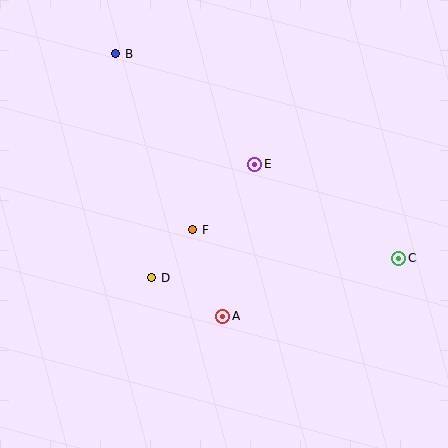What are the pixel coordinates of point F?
Point F is at (193, 230).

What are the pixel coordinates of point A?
Point A is at (223, 316).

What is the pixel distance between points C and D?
The distance between C and D is 248 pixels.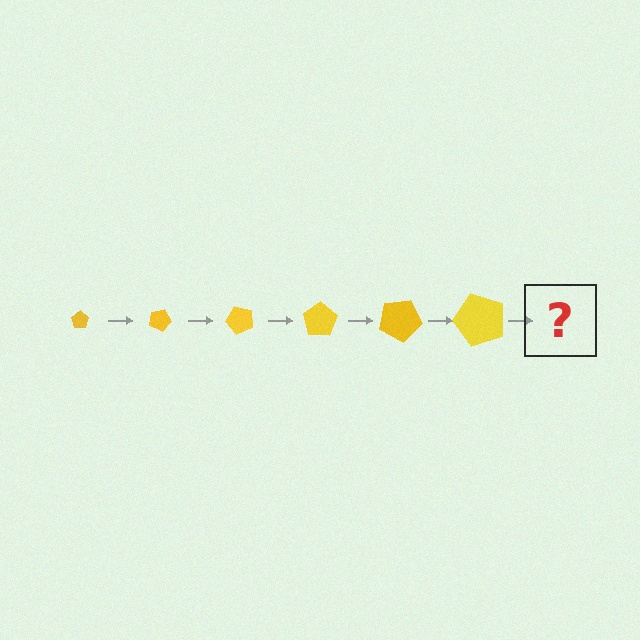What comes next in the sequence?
The next element should be a pentagon, larger than the previous one and rotated 150 degrees from the start.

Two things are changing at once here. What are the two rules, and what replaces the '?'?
The two rules are that the pentagon grows larger each step and it rotates 25 degrees each step. The '?' should be a pentagon, larger than the previous one and rotated 150 degrees from the start.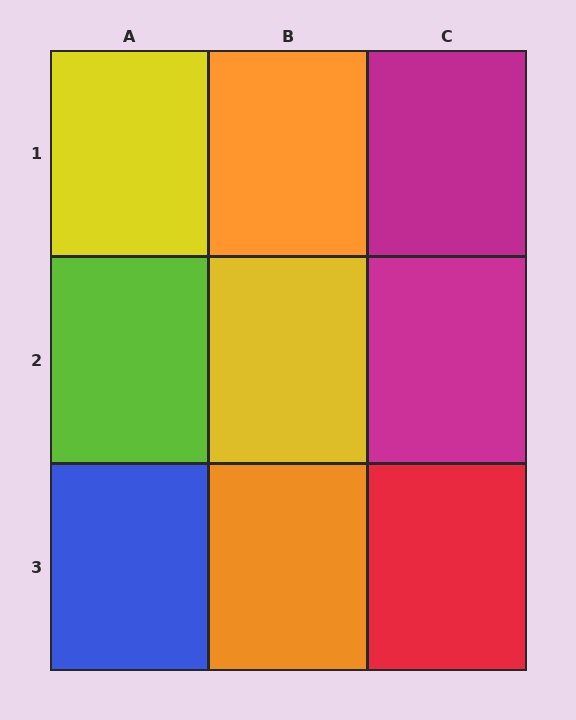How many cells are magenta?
2 cells are magenta.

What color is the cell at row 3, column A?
Blue.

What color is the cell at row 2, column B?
Yellow.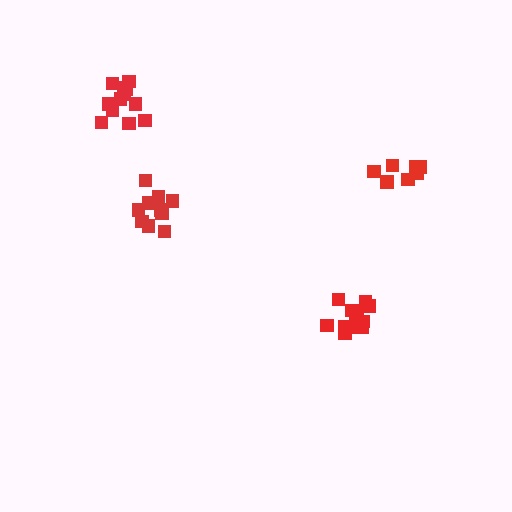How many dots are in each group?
Group 1: 8 dots, Group 2: 12 dots, Group 3: 12 dots, Group 4: 10 dots (42 total).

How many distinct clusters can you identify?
There are 4 distinct clusters.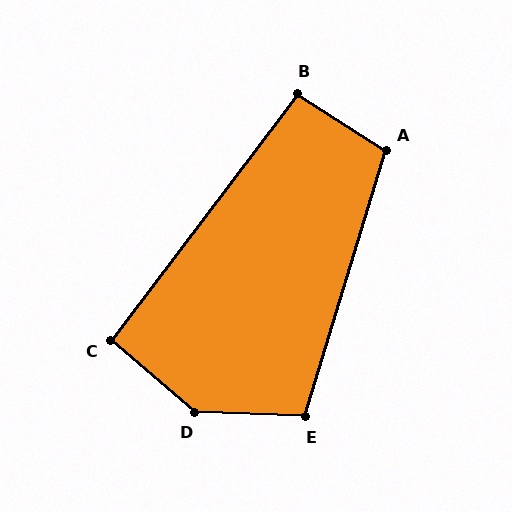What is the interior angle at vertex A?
Approximately 106 degrees (obtuse).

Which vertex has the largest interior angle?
D, at approximately 142 degrees.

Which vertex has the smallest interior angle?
C, at approximately 94 degrees.